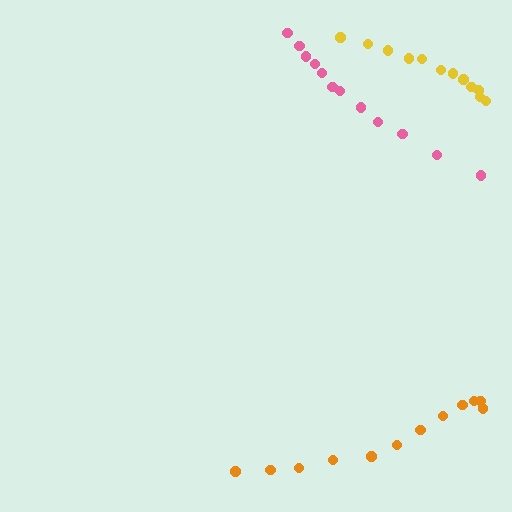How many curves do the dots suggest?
There are 3 distinct paths.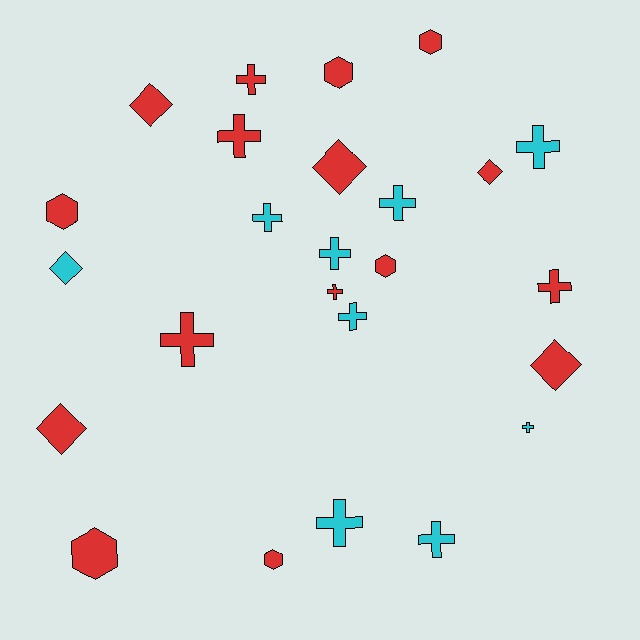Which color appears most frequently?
Red, with 16 objects.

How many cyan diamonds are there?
There is 1 cyan diamond.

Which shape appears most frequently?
Cross, with 13 objects.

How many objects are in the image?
There are 25 objects.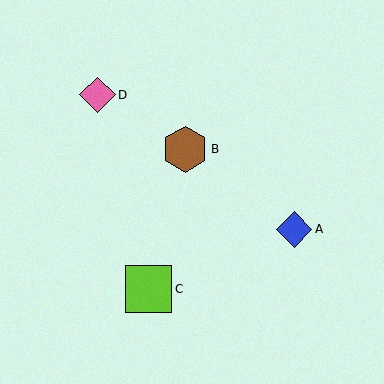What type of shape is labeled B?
Shape B is a brown hexagon.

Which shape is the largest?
The lime square (labeled C) is the largest.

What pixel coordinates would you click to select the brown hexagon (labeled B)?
Click at (185, 149) to select the brown hexagon B.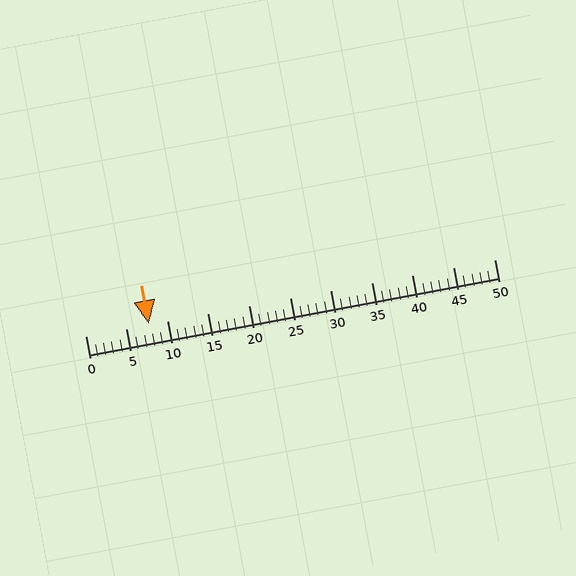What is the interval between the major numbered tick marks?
The major tick marks are spaced 5 units apart.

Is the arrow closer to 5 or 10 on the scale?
The arrow is closer to 10.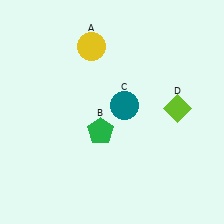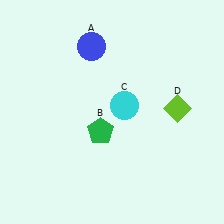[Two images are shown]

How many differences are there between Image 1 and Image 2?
There are 2 differences between the two images.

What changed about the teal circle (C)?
In Image 1, C is teal. In Image 2, it changed to cyan.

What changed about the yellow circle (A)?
In Image 1, A is yellow. In Image 2, it changed to blue.